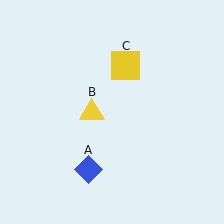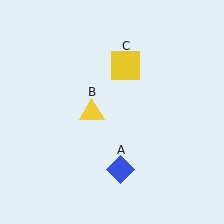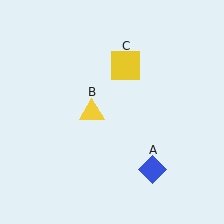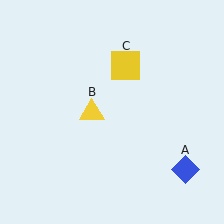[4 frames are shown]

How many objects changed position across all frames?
1 object changed position: blue diamond (object A).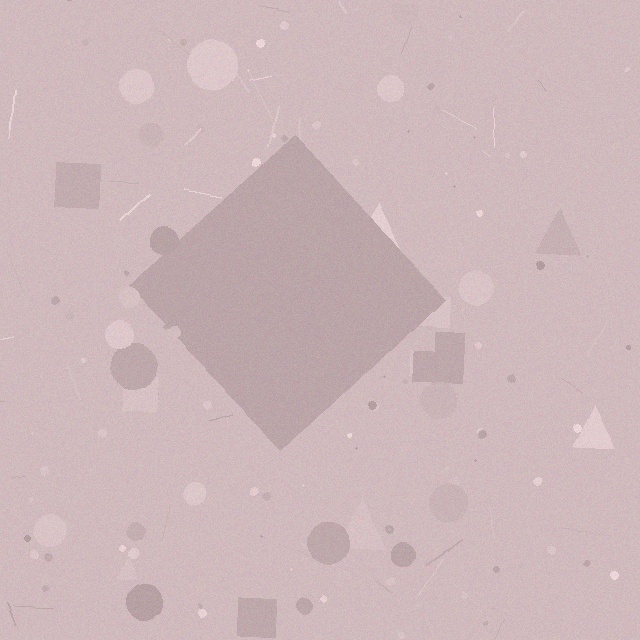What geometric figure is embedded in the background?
A diamond is embedded in the background.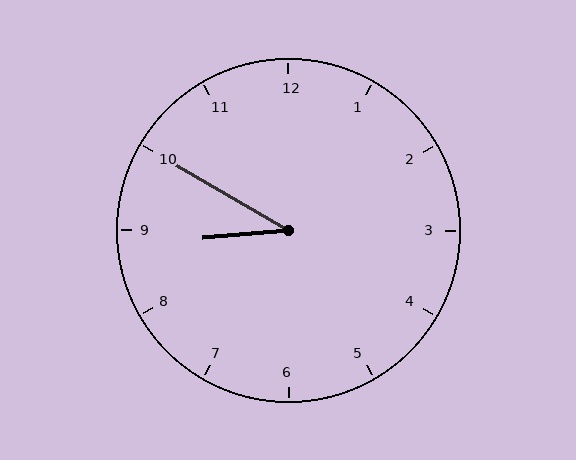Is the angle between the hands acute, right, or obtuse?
It is acute.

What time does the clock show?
8:50.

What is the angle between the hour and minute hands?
Approximately 35 degrees.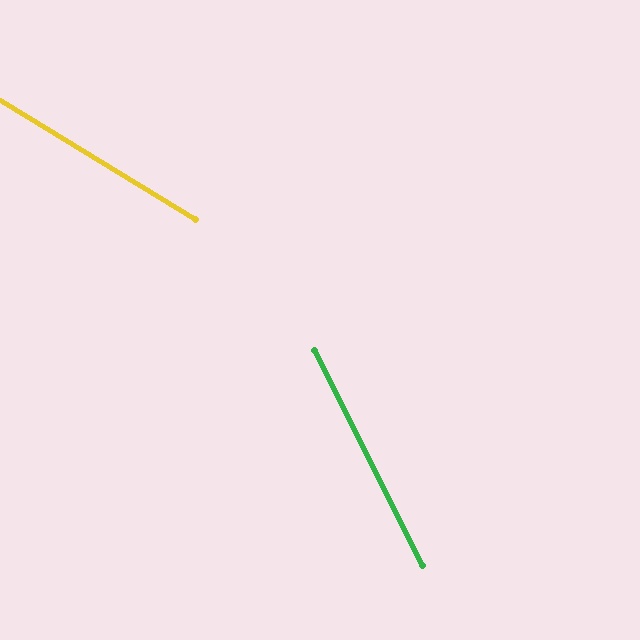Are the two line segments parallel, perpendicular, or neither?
Neither parallel nor perpendicular — they differ by about 32°.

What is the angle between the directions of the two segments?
Approximately 32 degrees.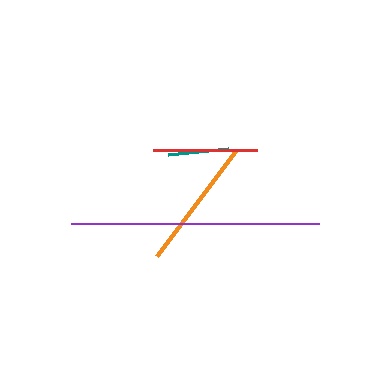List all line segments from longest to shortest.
From longest to shortest: purple, orange, red, teal.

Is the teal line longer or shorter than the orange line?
The orange line is longer than the teal line.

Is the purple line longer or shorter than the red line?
The purple line is longer than the red line.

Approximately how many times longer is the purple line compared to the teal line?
The purple line is approximately 4.1 times the length of the teal line.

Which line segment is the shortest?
The teal line is the shortest at approximately 61 pixels.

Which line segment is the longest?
The purple line is the longest at approximately 248 pixels.